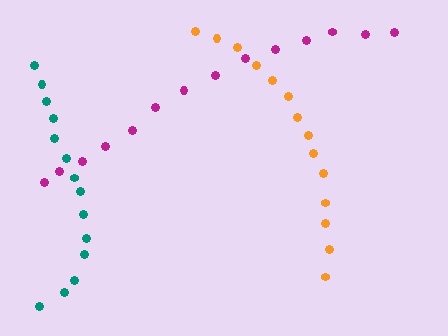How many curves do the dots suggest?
There are 3 distinct paths.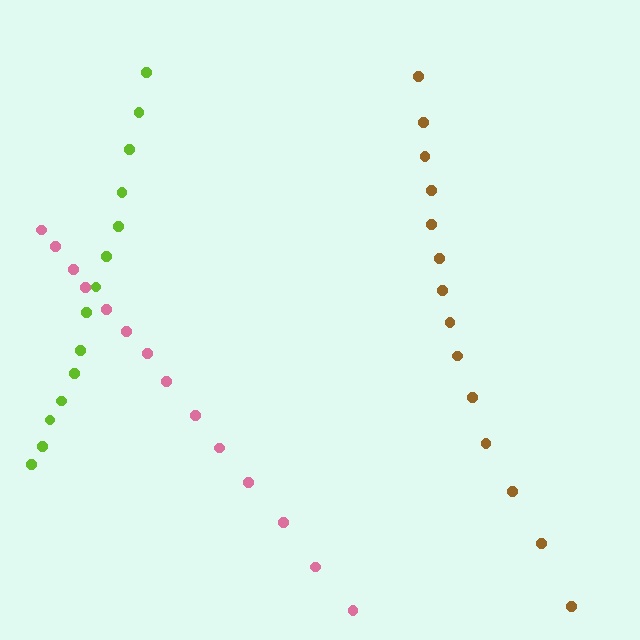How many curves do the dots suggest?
There are 3 distinct paths.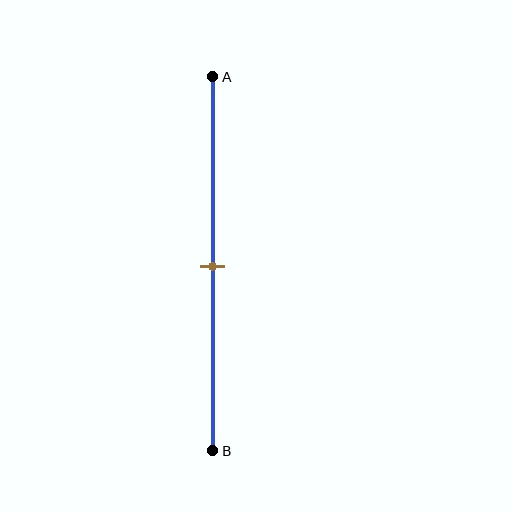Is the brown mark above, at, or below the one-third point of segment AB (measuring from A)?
The brown mark is below the one-third point of segment AB.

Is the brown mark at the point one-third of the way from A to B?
No, the mark is at about 50% from A, not at the 33% one-third point.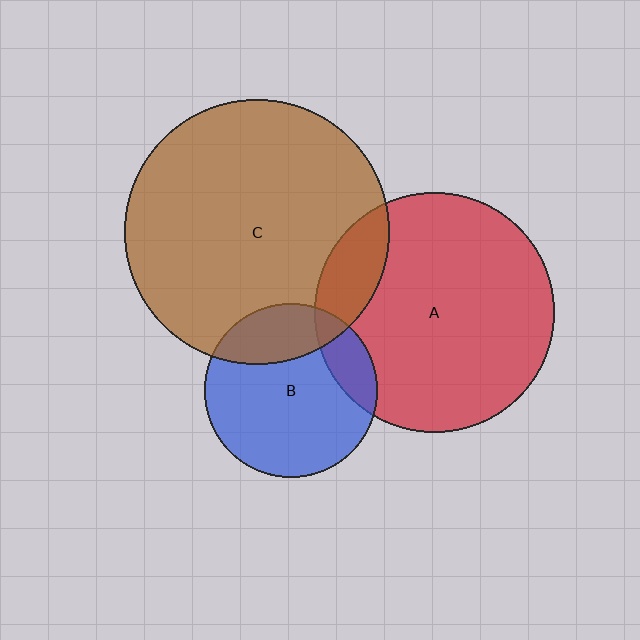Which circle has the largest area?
Circle C (brown).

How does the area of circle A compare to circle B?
Approximately 1.9 times.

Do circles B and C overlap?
Yes.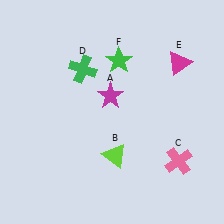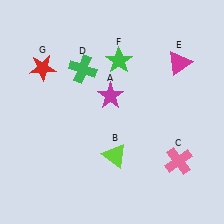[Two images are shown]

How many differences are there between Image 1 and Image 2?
There is 1 difference between the two images.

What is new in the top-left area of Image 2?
A red star (G) was added in the top-left area of Image 2.